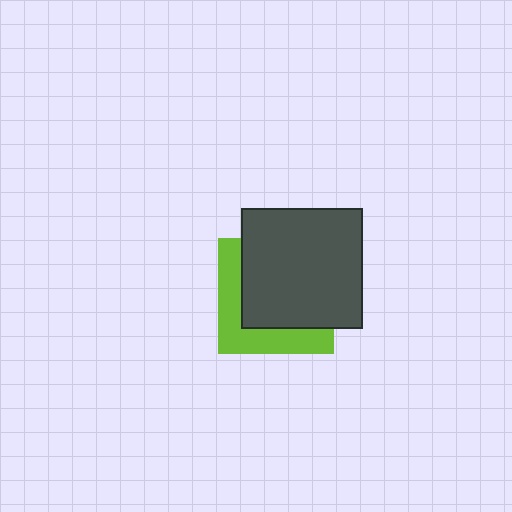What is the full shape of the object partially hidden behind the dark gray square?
The partially hidden object is a lime square.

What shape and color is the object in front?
The object in front is a dark gray square.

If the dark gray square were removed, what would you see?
You would see the complete lime square.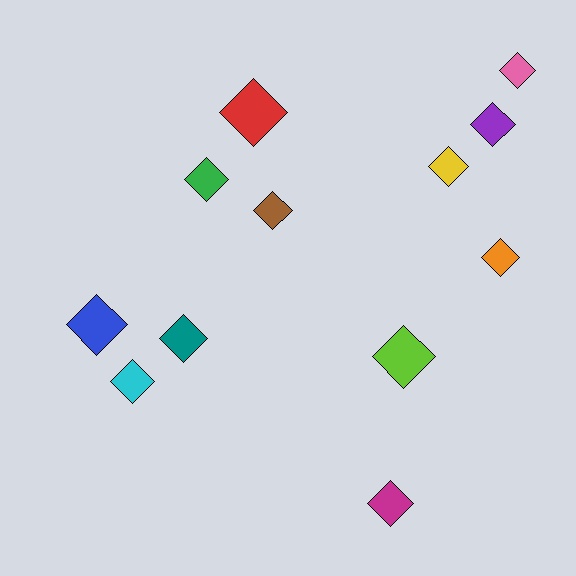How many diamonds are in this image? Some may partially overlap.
There are 12 diamonds.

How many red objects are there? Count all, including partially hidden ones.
There is 1 red object.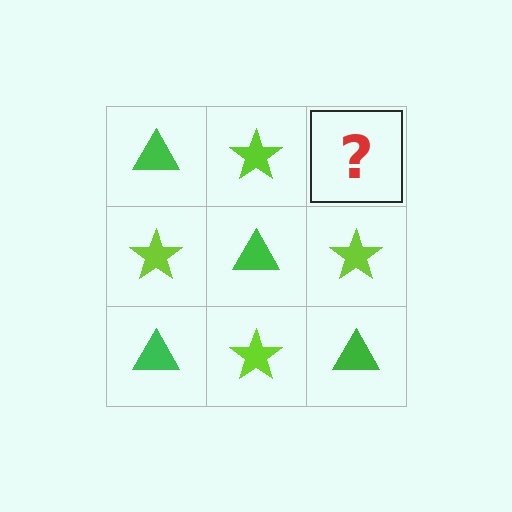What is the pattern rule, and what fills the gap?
The rule is that it alternates green triangle and lime star in a checkerboard pattern. The gap should be filled with a green triangle.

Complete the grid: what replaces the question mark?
The question mark should be replaced with a green triangle.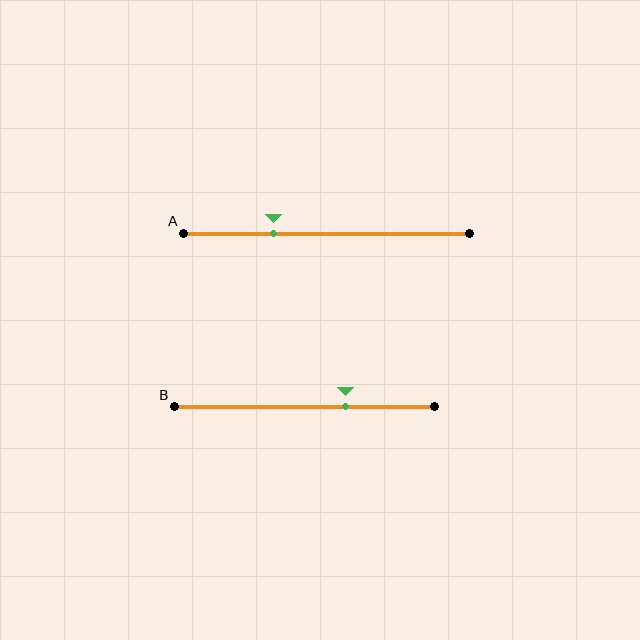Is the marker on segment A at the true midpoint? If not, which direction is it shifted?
No, the marker on segment A is shifted to the left by about 19% of the segment length.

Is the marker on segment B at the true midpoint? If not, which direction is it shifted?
No, the marker on segment B is shifted to the right by about 16% of the segment length.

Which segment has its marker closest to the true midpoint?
Segment B has its marker closest to the true midpoint.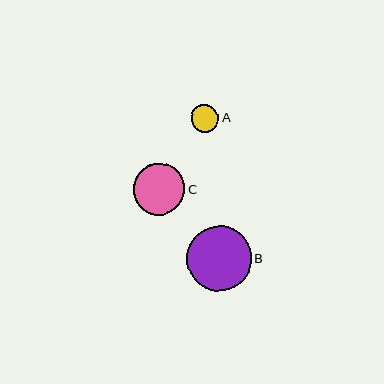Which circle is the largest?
Circle B is the largest with a size of approximately 65 pixels.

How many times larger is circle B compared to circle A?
Circle B is approximately 2.4 times the size of circle A.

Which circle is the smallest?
Circle A is the smallest with a size of approximately 28 pixels.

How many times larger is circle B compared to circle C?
Circle B is approximately 1.3 times the size of circle C.